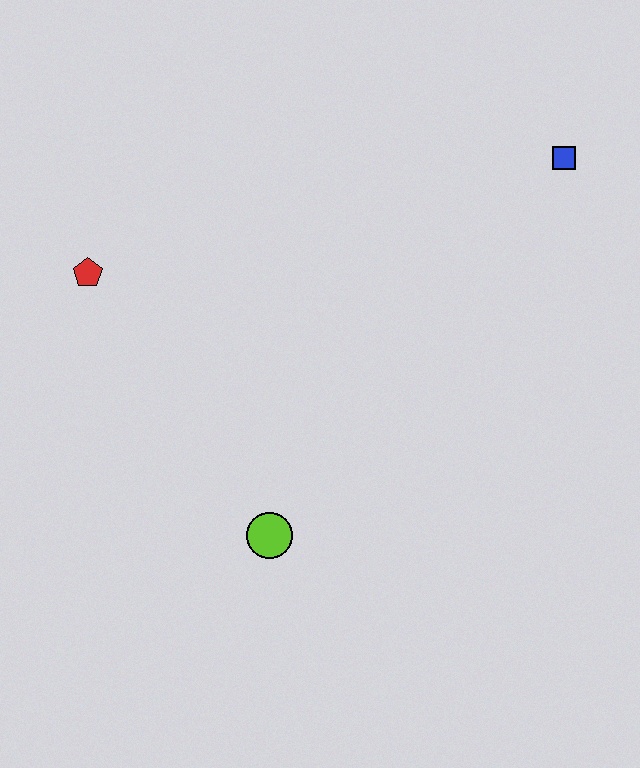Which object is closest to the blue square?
The lime circle is closest to the blue square.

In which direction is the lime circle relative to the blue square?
The lime circle is below the blue square.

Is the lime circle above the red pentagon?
No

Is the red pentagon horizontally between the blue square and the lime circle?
No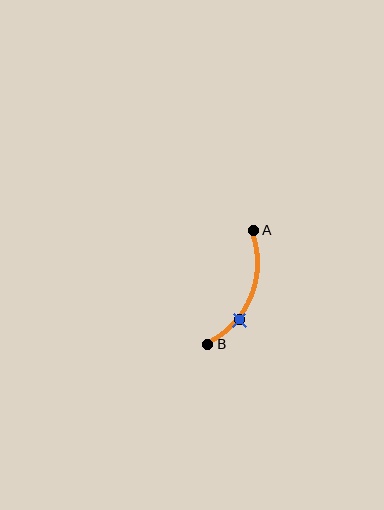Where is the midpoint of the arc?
The arc midpoint is the point on the curve farthest from the straight line joining A and B. It sits to the right of that line.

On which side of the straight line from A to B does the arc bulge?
The arc bulges to the right of the straight line connecting A and B.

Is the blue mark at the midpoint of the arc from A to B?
No. The blue mark lies on the arc but is closer to endpoint B. The arc midpoint would be at the point on the curve equidistant along the arc from both A and B.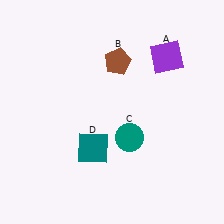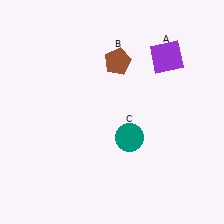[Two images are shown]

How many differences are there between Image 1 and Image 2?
There is 1 difference between the two images.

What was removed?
The teal square (D) was removed in Image 2.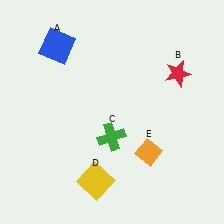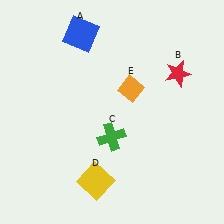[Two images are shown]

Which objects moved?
The objects that moved are: the blue square (A), the orange diamond (E).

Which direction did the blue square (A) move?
The blue square (A) moved right.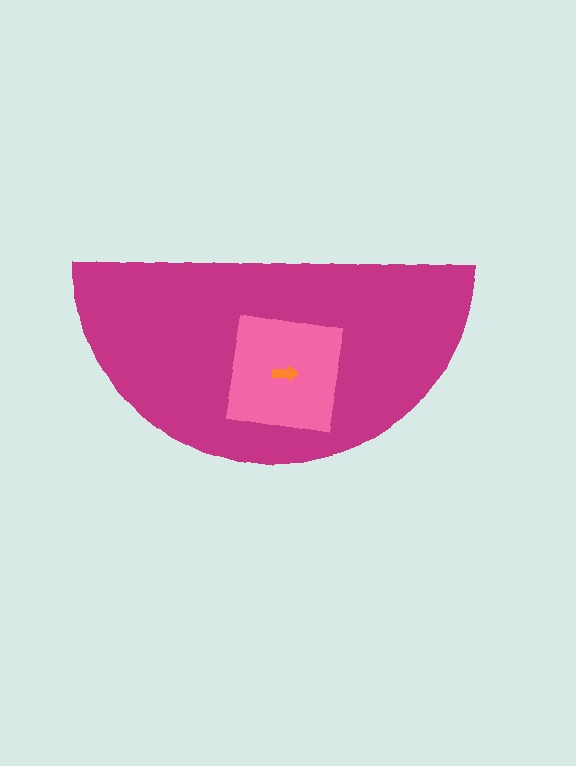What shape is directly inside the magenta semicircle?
The pink square.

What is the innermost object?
The orange arrow.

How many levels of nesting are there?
3.